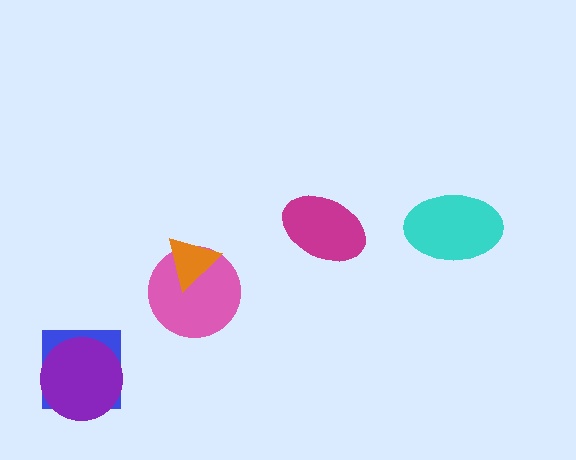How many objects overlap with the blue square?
1 object overlaps with the blue square.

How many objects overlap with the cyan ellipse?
0 objects overlap with the cyan ellipse.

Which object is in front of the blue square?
The purple circle is in front of the blue square.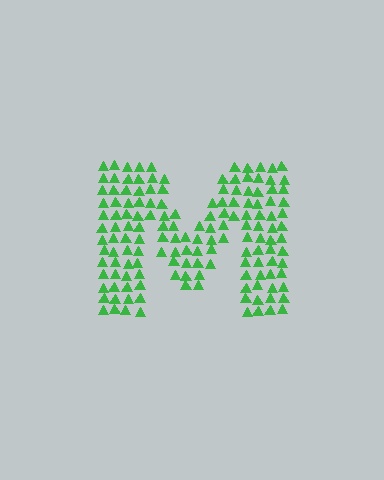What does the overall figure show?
The overall figure shows the letter M.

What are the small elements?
The small elements are triangles.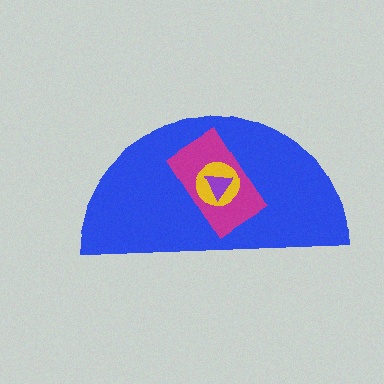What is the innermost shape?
The purple triangle.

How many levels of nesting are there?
4.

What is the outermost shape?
The blue semicircle.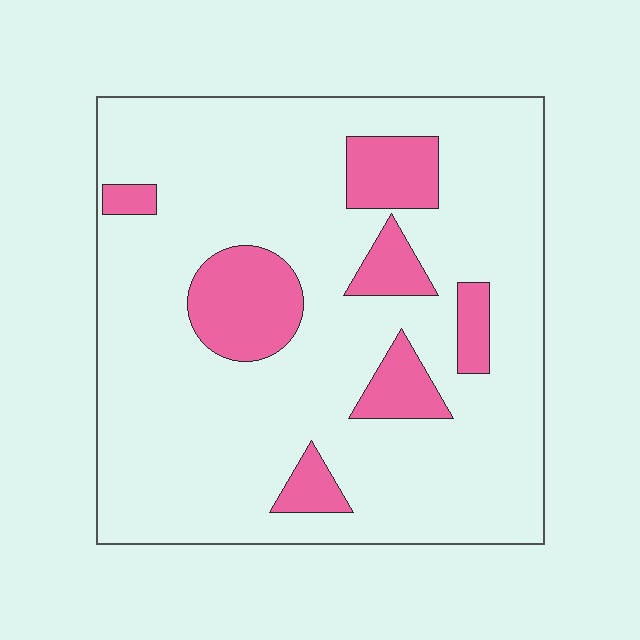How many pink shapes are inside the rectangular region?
7.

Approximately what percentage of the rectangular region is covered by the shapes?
Approximately 15%.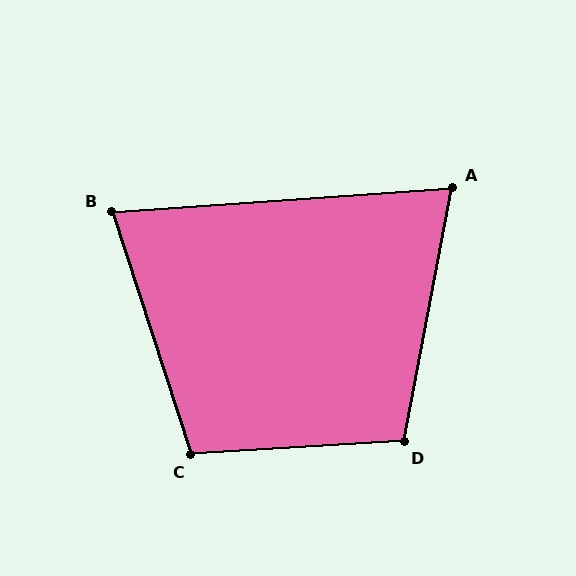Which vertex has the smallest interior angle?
A, at approximately 75 degrees.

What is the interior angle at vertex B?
Approximately 76 degrees (acute).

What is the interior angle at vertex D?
Approximately 104 degrees (obtuse).